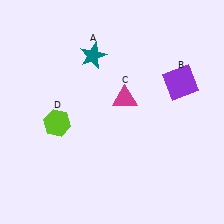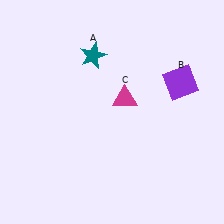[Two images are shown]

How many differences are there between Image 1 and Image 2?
There is 1 difference between the two images.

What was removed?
The lime hexagon (D) was removed in Image 2.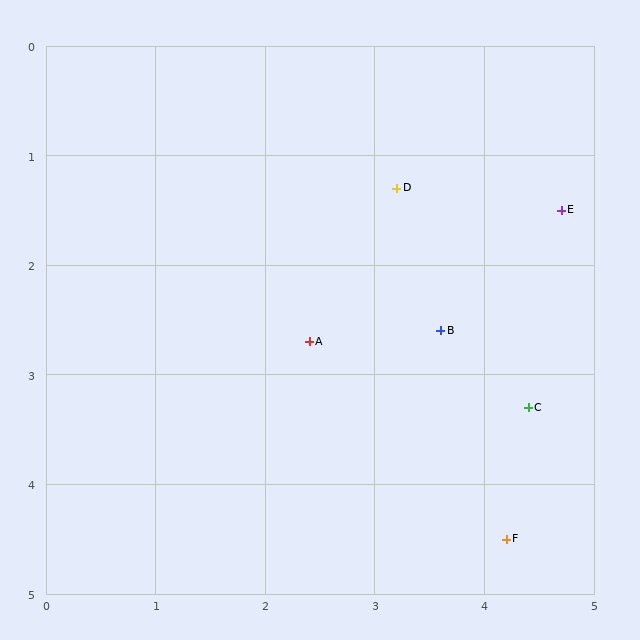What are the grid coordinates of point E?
Point E is at approximately (4.7, 1.5).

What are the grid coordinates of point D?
Point D is at approximately (3.2, 1.3).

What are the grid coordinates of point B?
Point B is at approximately (3.6, 2.6).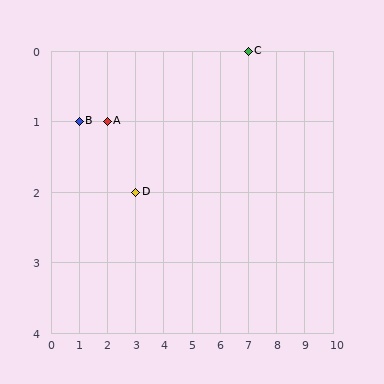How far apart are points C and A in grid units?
Points C and A are 5 columns and 1 row apart (about 5.1 grid units diagonally).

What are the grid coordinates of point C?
Point C is at grid coordinates (7, 0).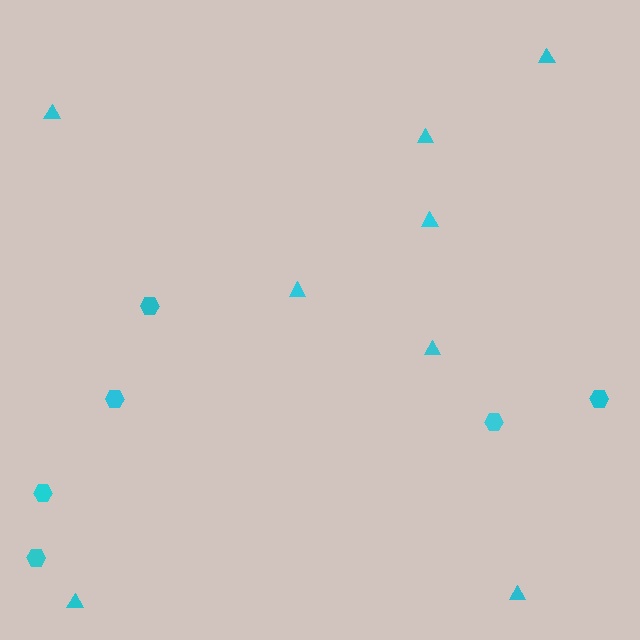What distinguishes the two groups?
There are 2 groups: one group of triangles (8) and one group of hexagons (6).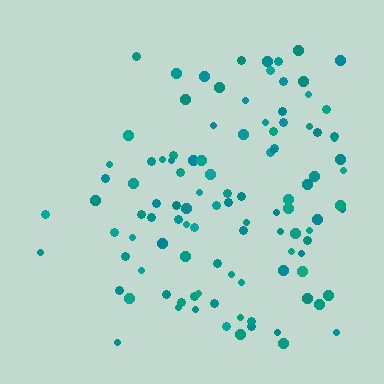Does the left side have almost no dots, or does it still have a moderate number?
Still a moderate number, just noticeably fewer than the right.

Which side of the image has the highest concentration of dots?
The right.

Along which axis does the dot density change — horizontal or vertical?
Horizontal.